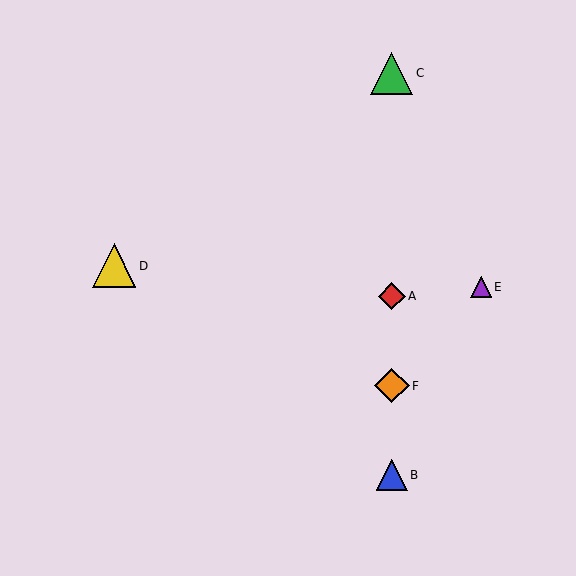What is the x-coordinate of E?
Object E is at x≈481.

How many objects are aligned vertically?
4 objects (A, B, C, F) are aligned vertically.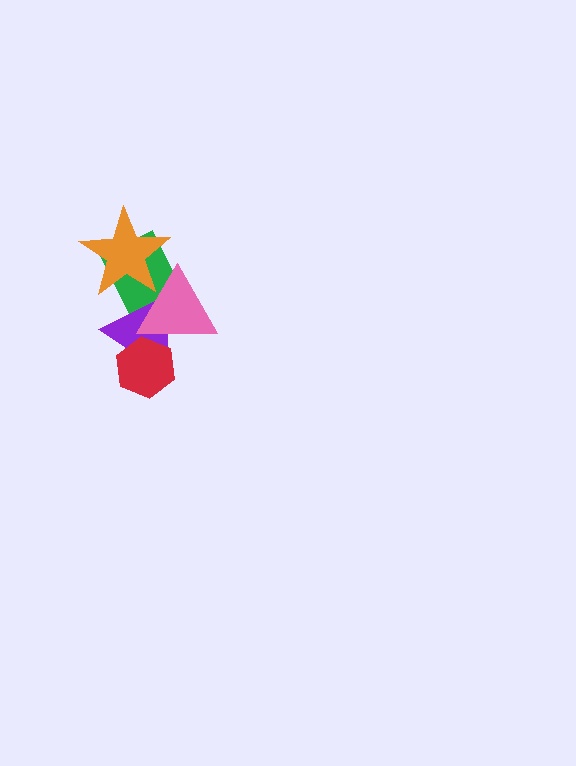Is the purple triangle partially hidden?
Yes, it is partially covered by another shape.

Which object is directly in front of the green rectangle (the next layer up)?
The orange star is directly in front of the green rectangle.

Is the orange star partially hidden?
Yes, it is partially covered by another shape.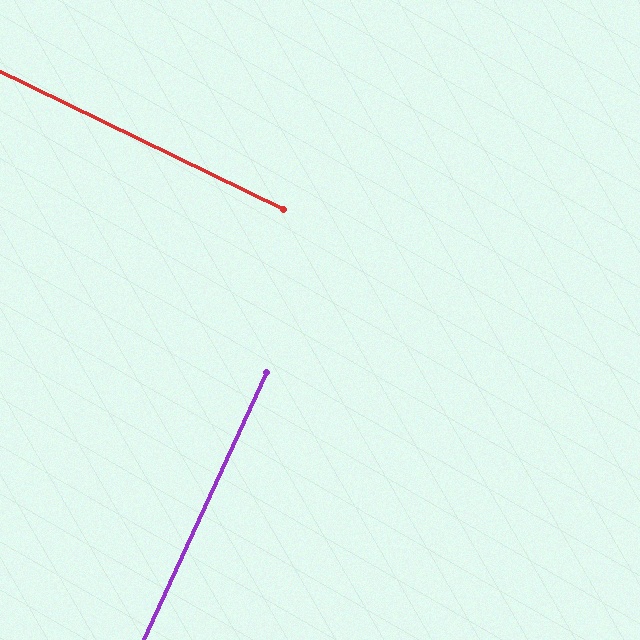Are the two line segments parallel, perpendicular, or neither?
Perpendicular — they meet at approximately 89°.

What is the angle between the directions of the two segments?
Approximately 89 degrees.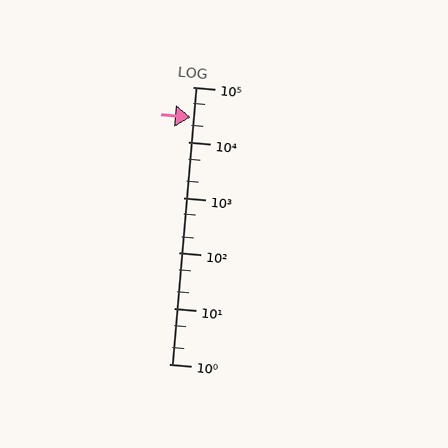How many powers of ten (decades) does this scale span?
The scale spans 5 decades, from 1 to 100000.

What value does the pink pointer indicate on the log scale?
The pointer indicates approximately 28000.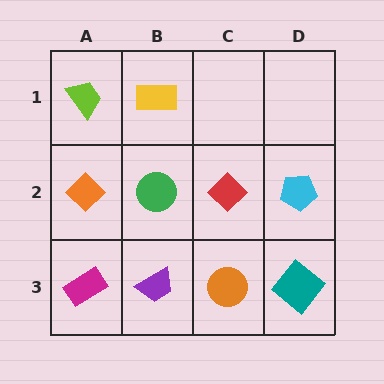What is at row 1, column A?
A lime trapezoid.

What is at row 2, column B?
A green circle.